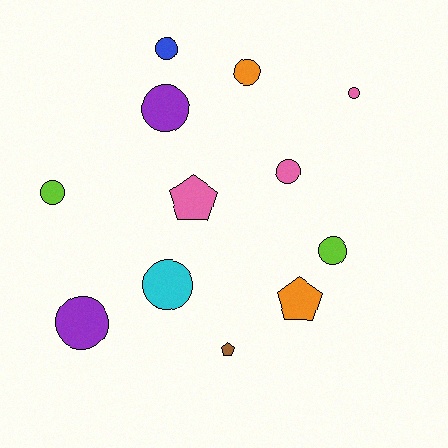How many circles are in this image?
There are 9 circles.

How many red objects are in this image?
There are no red objects.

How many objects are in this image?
There are 12 objects.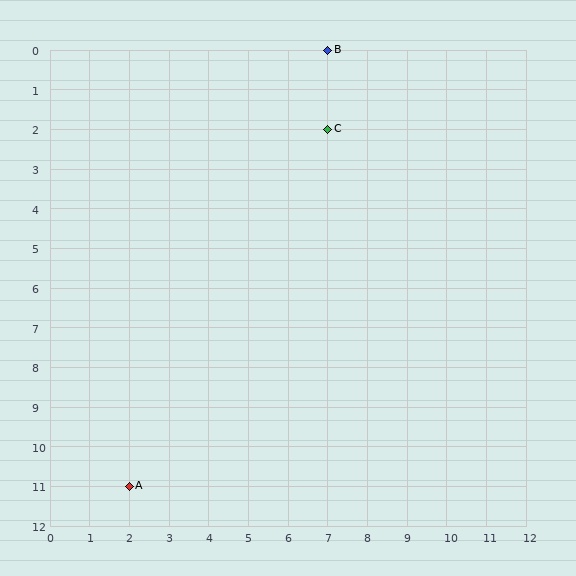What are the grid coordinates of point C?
Point C is at grid coordinates (7, 2).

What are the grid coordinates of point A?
Point A is at grid coordinates (2, 11).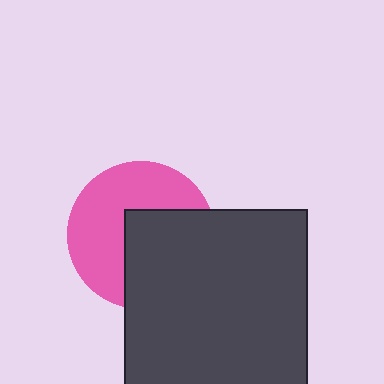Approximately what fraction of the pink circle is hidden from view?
Roughly 46% of the pink circle is hidden behind the dark gray square.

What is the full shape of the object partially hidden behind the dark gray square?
The partially hidden object is a pink circle.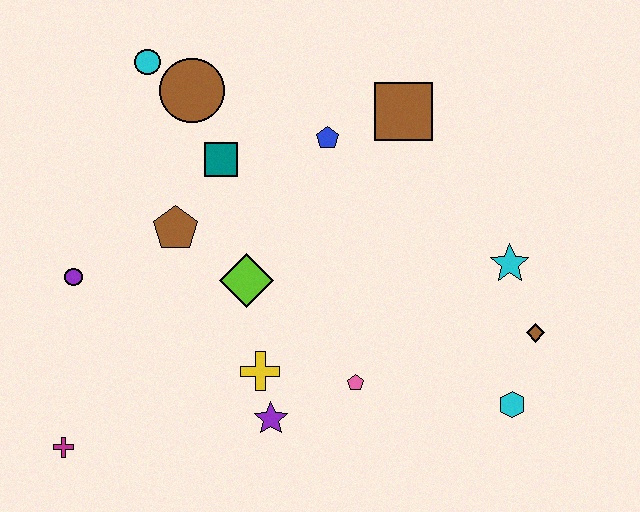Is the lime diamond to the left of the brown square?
Yes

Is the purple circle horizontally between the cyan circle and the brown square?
No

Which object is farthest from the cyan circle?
The cyan hexagon is farthest from the cyan circle.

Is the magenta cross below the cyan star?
Yes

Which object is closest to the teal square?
The brown circle is closest to the teal square.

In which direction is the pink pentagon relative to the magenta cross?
The pink pentagon is to the right of the magenta cross.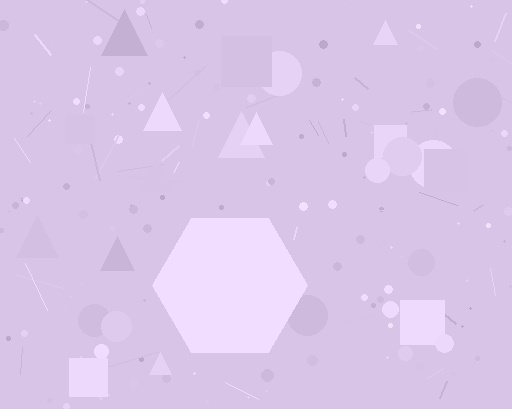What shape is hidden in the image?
A hexagon is hidden in the image.